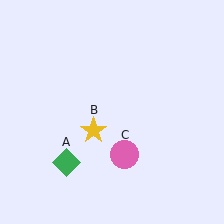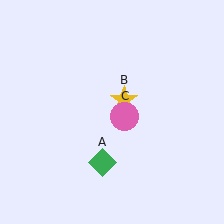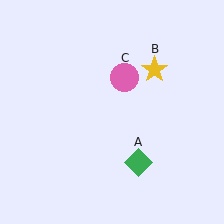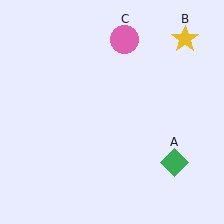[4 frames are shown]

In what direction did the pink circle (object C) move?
The pink circle (object C) moved up.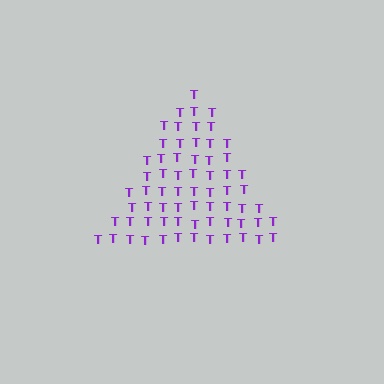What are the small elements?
The small elements are letter T's.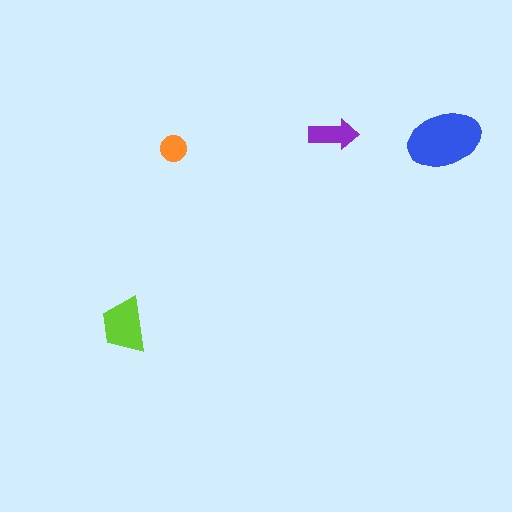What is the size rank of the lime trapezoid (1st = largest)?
2nd.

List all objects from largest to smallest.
The blue ellipse, the lime trapezoid, the purple arrow, the orange circle.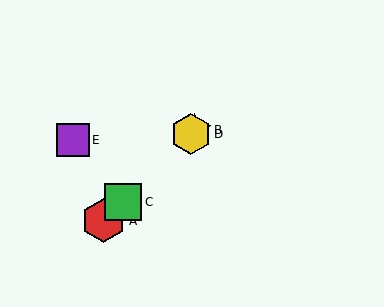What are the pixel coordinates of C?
Object C is at (123, 202).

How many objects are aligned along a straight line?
4 objects (A, B, C, D) are aligned along a straight line.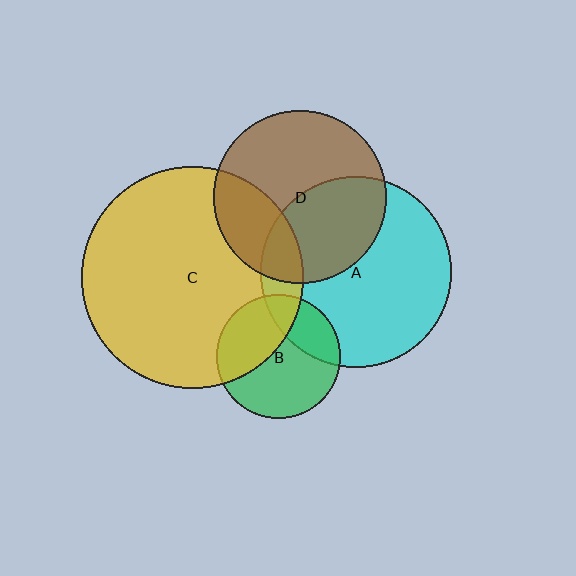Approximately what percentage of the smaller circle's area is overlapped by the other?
Approximately 40%.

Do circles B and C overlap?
Yes.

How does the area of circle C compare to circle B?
Approximately 3.2 times.